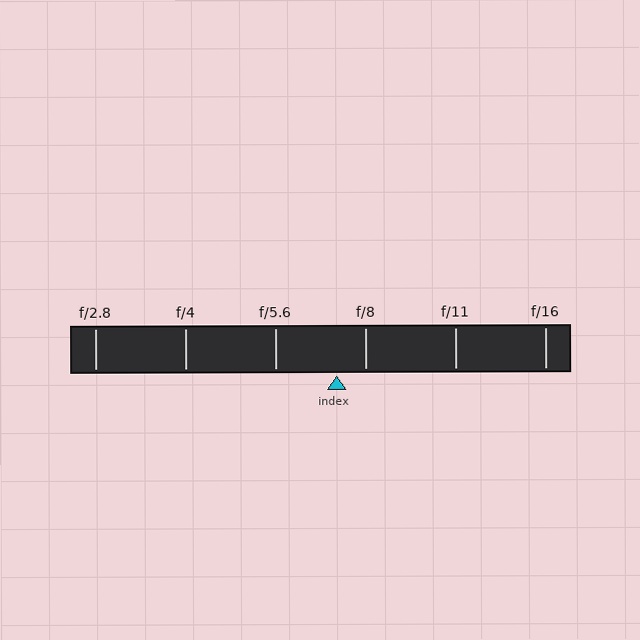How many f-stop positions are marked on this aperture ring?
There are 6 f-stop positions marked.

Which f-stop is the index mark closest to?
The index mark is closest to f/8.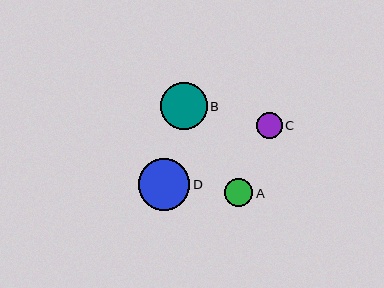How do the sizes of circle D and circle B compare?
Circle D and circle B are approximately the same size.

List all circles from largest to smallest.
From largest to smallest: D, B, A, C.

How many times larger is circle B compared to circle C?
Circle B is approximately 1.9 times the size of circle C.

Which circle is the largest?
Circle D is the largest with a size of approximately 52 pixels.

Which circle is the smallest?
Circle C is the smallest with a size of approximately 26 pixels.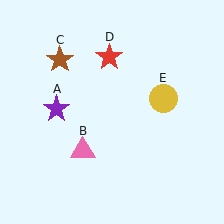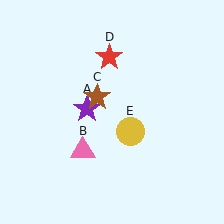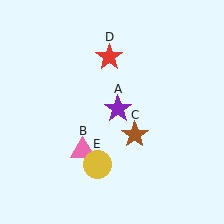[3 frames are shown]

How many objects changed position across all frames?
3 objects changed position: purple star (object A), brown star (object C), yellow circle (object E).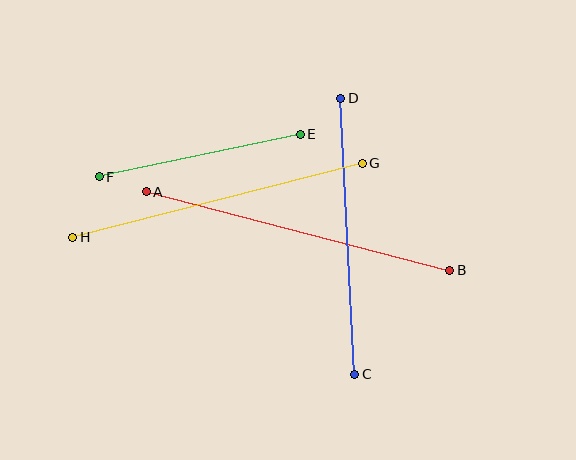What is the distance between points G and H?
The distance is approximately 299 pixels.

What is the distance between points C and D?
The distance is approximately 276 pixels.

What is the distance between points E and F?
The distance is approximately 206 pixels.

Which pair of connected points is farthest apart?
Points A and B are farthest apart.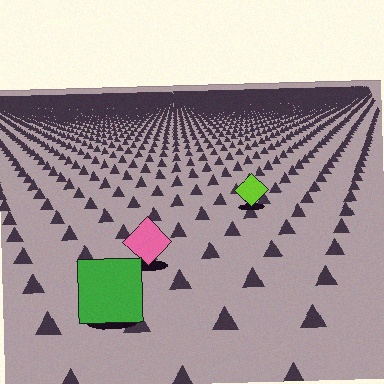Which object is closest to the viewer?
The green square is closest. The texture marks near it are larger and more spread out.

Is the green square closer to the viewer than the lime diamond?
Yes. The green square is closer — you can tell from the texture gradient: the ground texture is coarser near it.